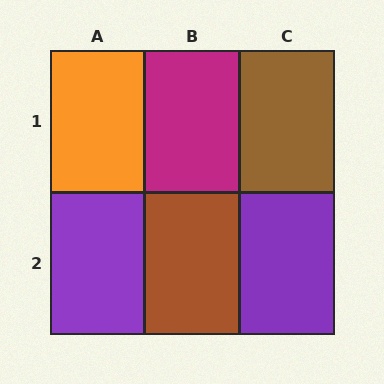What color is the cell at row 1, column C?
Brown.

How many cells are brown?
2 cells are brown.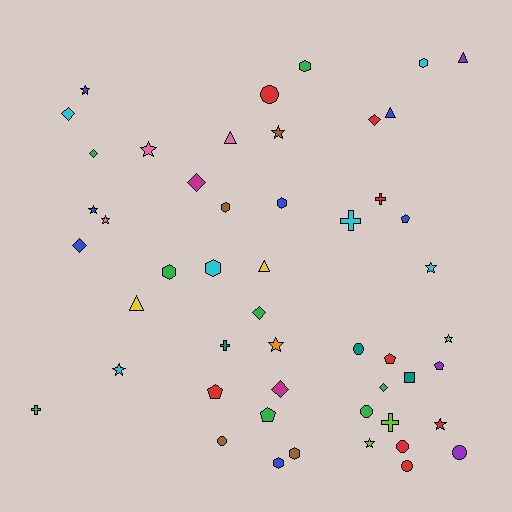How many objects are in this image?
There are 50 objects.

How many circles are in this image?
There are 7 circles.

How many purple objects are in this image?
There are 3 purple objects.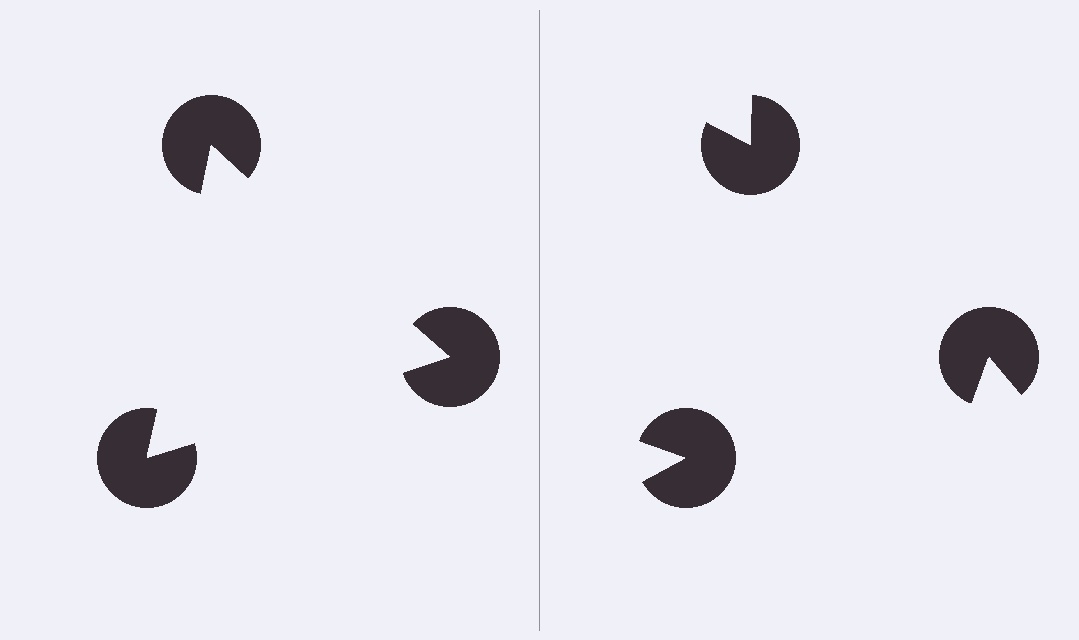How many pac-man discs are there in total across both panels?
6 — 3 on each side.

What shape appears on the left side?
An illusory triangle.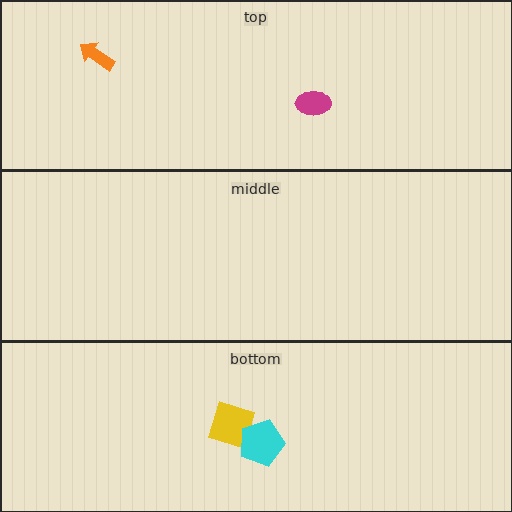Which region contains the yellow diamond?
The bottom region.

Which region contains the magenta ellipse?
The top region.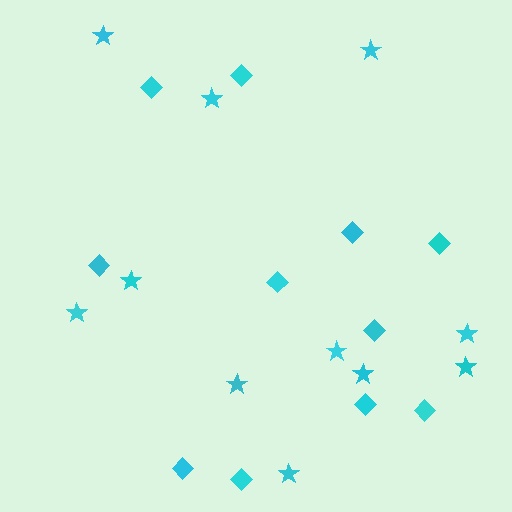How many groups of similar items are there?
There are 2 groups: one group of diamonds (11) and one group of stars (11).